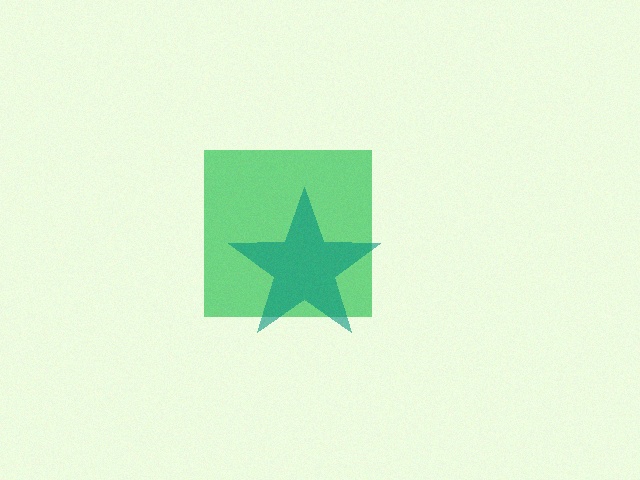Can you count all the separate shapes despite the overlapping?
Yes, there are 2 separate shapes.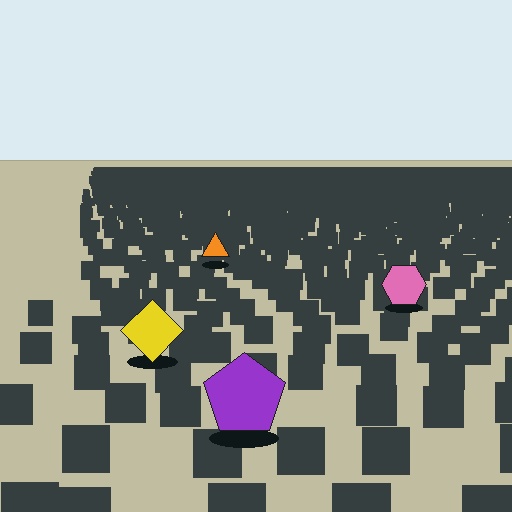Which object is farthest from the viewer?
The orange triangle is farthest from the viewer. It appears smaller and the ground texture around it is denser.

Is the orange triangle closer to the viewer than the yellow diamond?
No. The yellow diamond is closer — you can tell from the texture gradient: the ground texture is coarser near it.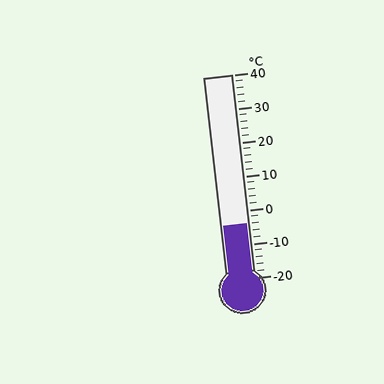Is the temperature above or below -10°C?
The temperature is above -10°C.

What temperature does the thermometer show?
The thermometer shows approximately -4°C.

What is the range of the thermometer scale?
The thermometer scale ranges from -20°C to 40°C.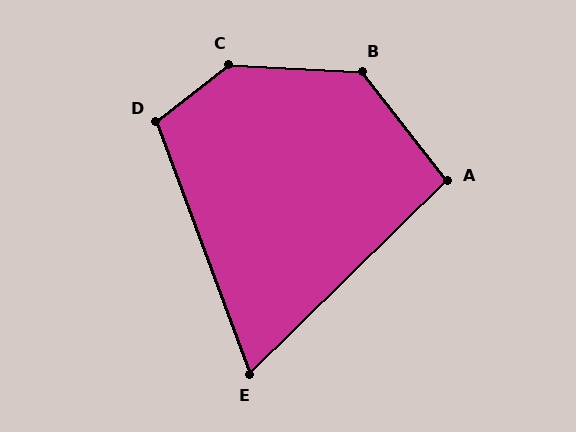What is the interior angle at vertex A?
Approximately 97 degrees (obtuse).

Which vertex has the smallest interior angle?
E, at approximately 66 degrees.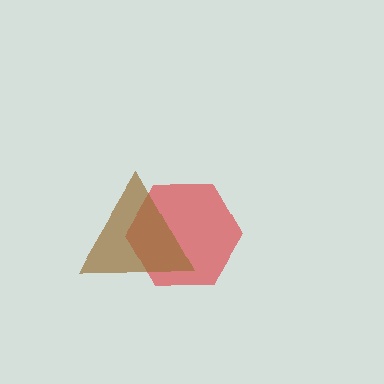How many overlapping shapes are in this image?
There are 2 overlapping shapes in the image.